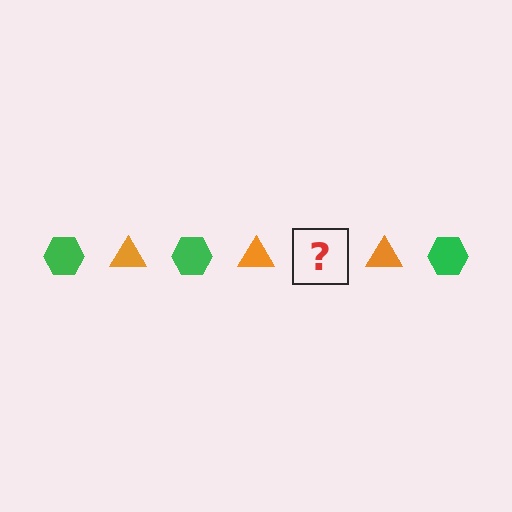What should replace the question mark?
The question mark should be replaced with a green hexagon.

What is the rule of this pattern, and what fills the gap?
The rule is that the pattern alternates between green hexagon and orange triangle. The gap should be filled with a green hexagon.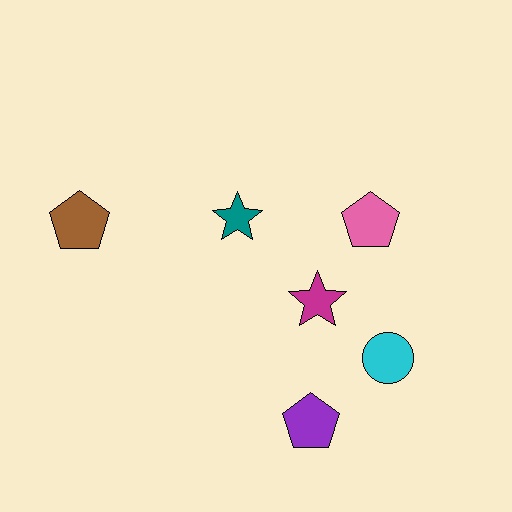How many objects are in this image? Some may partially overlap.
There are 6 objects.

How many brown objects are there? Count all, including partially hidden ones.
There is 1 brown object.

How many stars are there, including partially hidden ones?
There are 2 stars.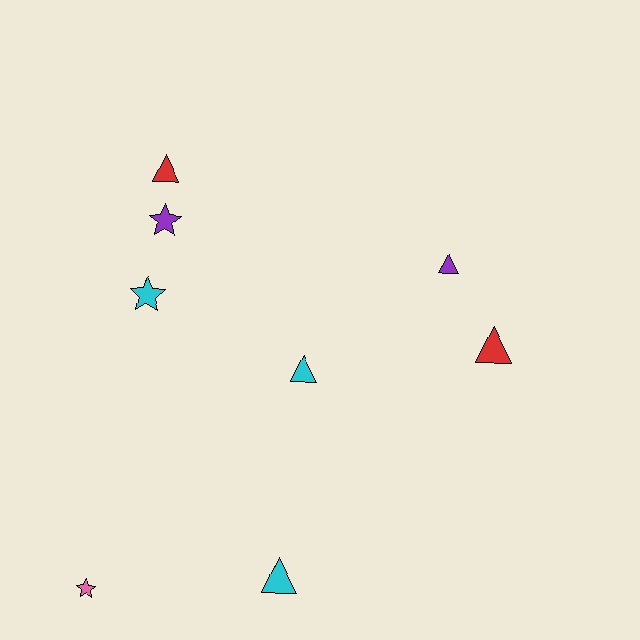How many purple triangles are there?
There is 1 purple triangle.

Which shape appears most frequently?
Triangle, with 5 objects.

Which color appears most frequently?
Cyan, with 3 objects.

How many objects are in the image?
There are 8 objects.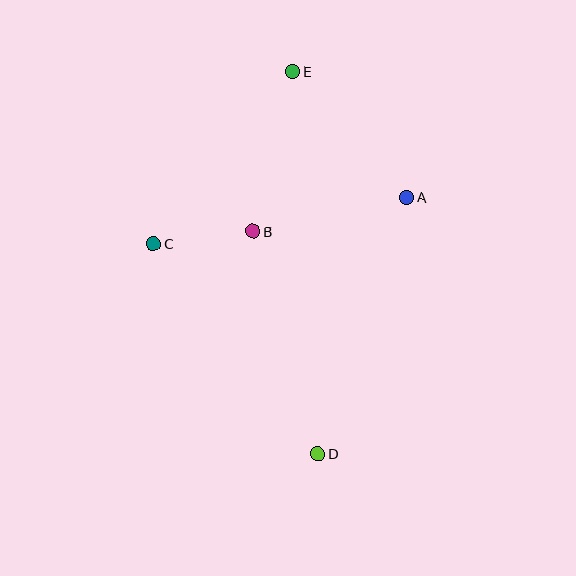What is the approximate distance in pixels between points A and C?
The distance between A and C is approximately 257 pixels.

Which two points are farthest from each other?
Points D and E are farthest from each other.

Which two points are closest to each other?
Points B and C are closest to each other.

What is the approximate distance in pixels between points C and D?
The distance between C and D is approximately 267 pixels.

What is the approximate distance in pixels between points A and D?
The distance between A and D is approximately 272 pixels.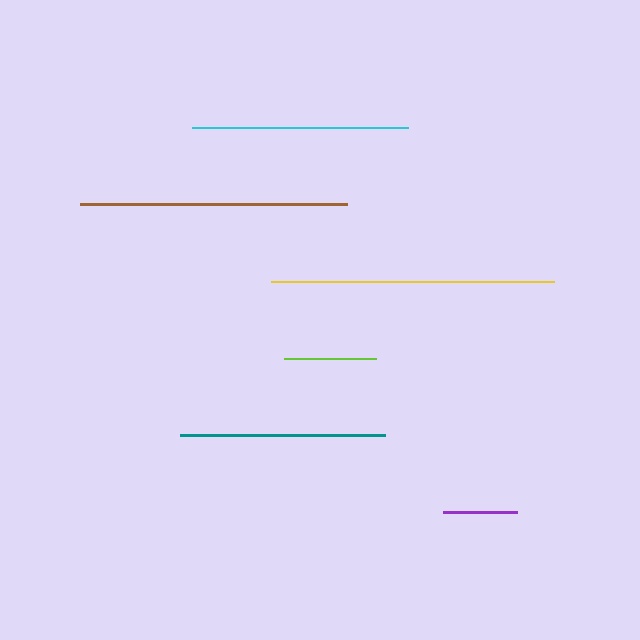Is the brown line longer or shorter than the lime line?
The brown line is longer than the lime line.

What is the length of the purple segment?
The purple segment is approximately 74 pixels long.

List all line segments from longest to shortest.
From longest to shortest: yellow, brown, cyan, teal, lime, purple.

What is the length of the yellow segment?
The yellow segment is approximately 283 pixels long.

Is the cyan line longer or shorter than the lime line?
The cyan line is longer than the lime line.